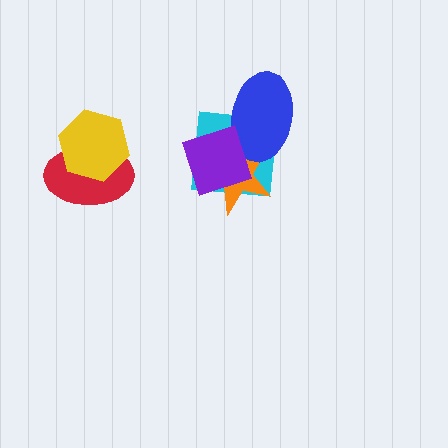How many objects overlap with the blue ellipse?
3 objects overlap with the blue ellipse.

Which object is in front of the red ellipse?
The yellow hexagon is in front of the red ellipse.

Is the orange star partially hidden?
Yes, it is partially covered by another shape.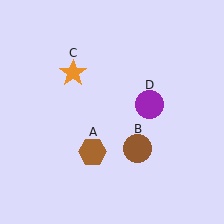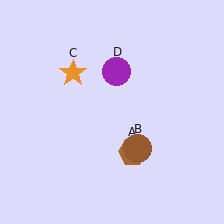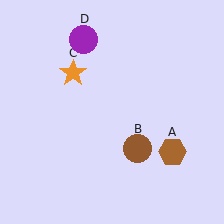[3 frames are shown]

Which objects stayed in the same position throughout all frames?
Brown circle (object B) and orange star (object C) remained stationary.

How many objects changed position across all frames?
2 objects changed position: brown hexagon (object A), purple circle (object D).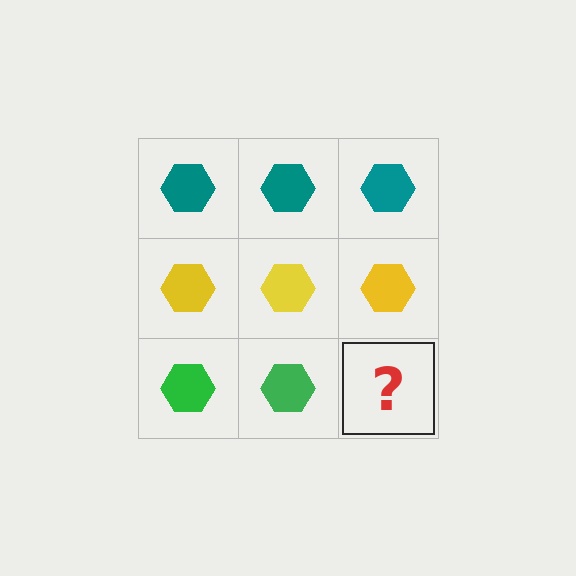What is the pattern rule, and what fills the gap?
The rule is that each row has a consistent color. The gap should be filled with a green hexagon.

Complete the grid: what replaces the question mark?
The question mark should be replaced with a green hexagon.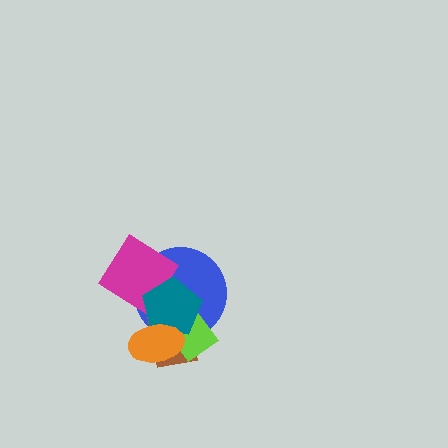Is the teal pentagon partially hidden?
Yes, it is partially covered by another shape.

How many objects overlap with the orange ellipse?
4 objects overlap with the orange ellipse.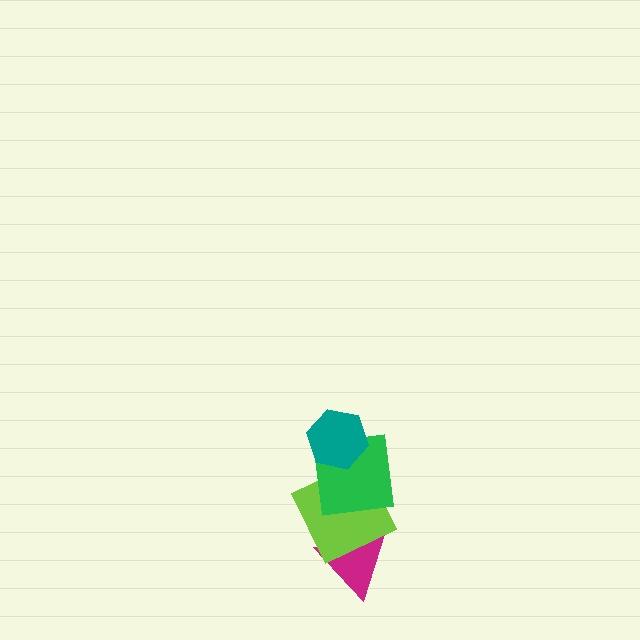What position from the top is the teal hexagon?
The teal hexagon is 1st from the top.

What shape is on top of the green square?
The teal hexagon is on top of the green square.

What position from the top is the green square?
The green square is 2nd from the top.